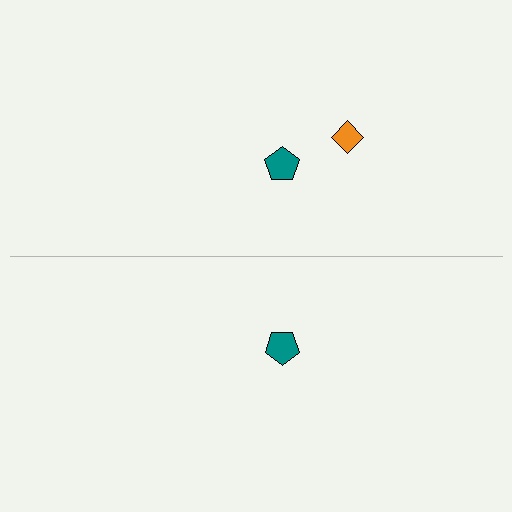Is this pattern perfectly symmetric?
No, the pattern is not perfectly symmetric. A orange diamond is missing from the bottom side.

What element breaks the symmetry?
A orange diamond is missing from the bottom side.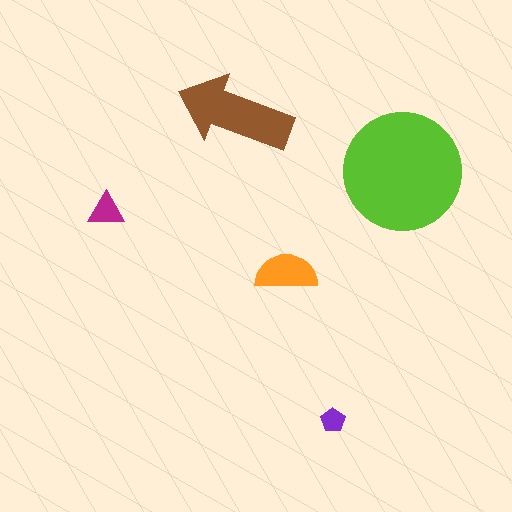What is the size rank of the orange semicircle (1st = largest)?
3rd.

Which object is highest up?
The brown arrow is topmost.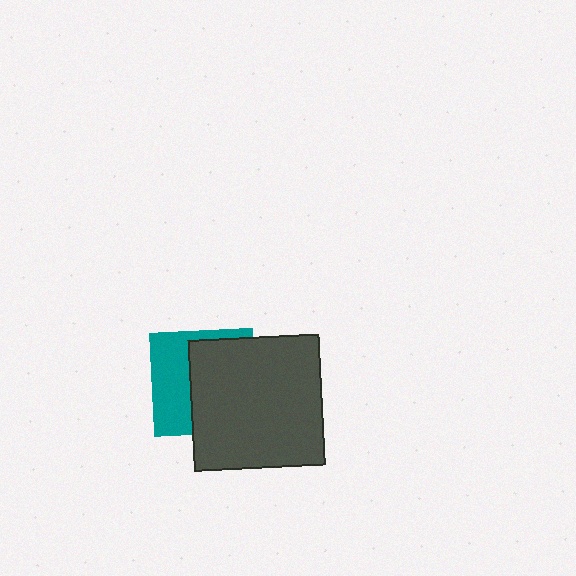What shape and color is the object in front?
The object in front is a dark gray square.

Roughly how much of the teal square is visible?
A small part of it is visible (roughly 43%).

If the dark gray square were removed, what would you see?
You would see the complete teal square.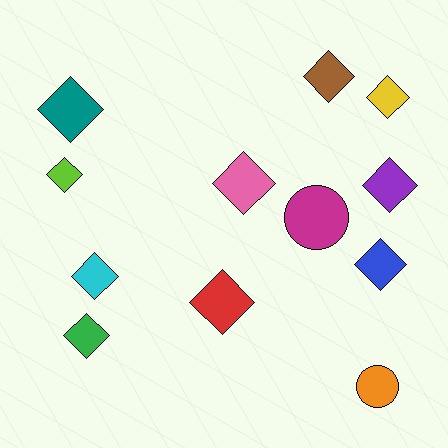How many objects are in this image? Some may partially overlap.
There are 12 objects.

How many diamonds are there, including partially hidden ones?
There are 10 diamonds.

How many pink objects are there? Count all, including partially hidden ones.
There is 1 pink object.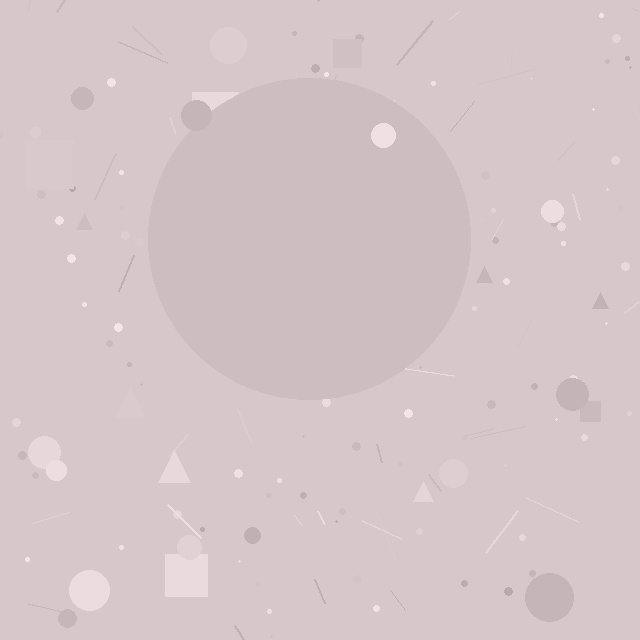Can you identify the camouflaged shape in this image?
The camouflaged shape is a circle.